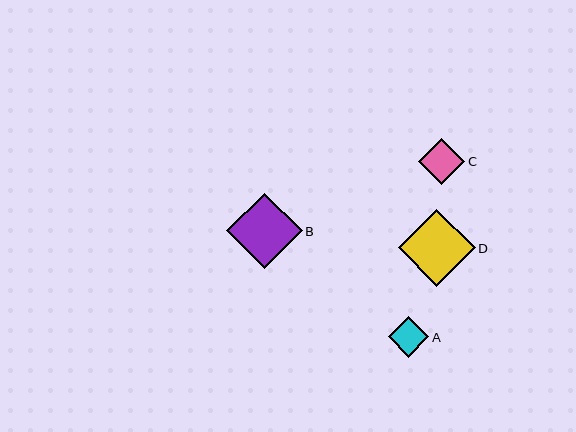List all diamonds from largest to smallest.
From largest to smallest: D, B, C, A.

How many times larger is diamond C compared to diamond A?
Diamond C is approximately 1.1 times the size of diamond A.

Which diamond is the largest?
Diamond D is the largest with a size of approximately 77 pixels.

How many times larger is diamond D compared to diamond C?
Diamond D is approximately 1.7 times the size of diamond C.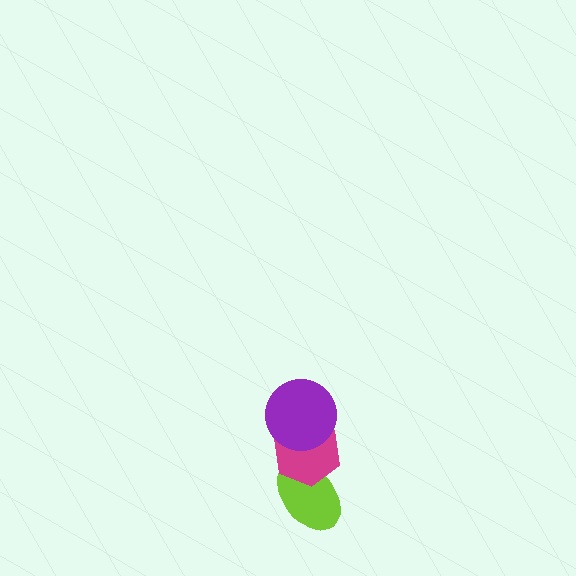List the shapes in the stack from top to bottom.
From top to bottom: the purple circle, the magenta hexagon, the lime ellipse.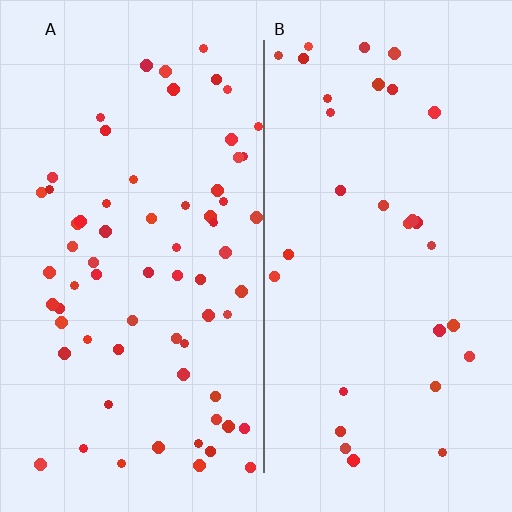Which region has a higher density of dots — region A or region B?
A (the left).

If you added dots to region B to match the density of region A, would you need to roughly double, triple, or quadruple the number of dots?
Approximately double.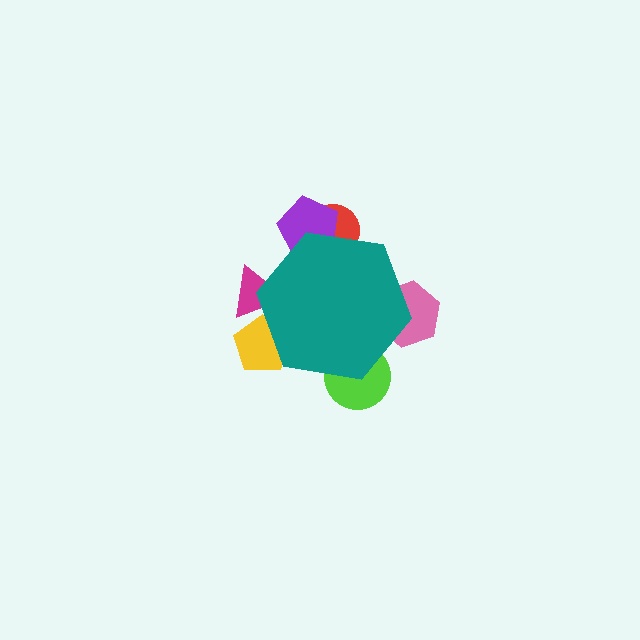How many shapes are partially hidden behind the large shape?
6 shapes are partially hidden.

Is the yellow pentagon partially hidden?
Yes, the yellow pentagon is partially hidden behind the teal hexagon.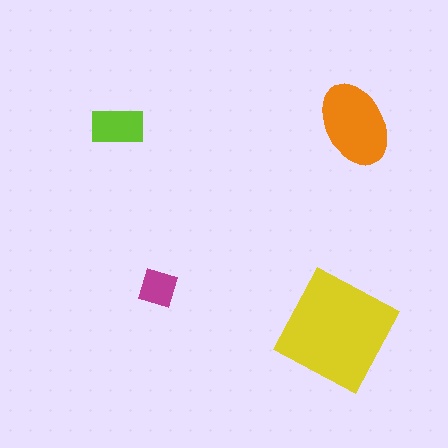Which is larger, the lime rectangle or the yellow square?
The yellow square.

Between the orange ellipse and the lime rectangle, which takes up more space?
The orange ellipse.